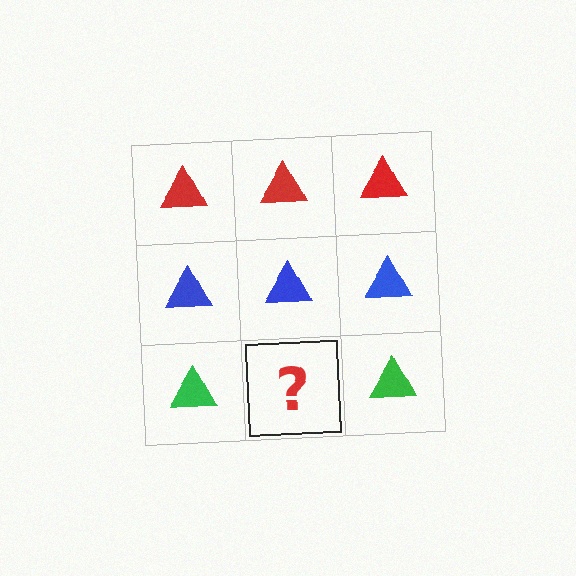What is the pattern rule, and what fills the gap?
The rule is that each row has a consistent color. The gap should be filled with a green triangle.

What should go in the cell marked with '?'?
The missing cell should contain a green triangle.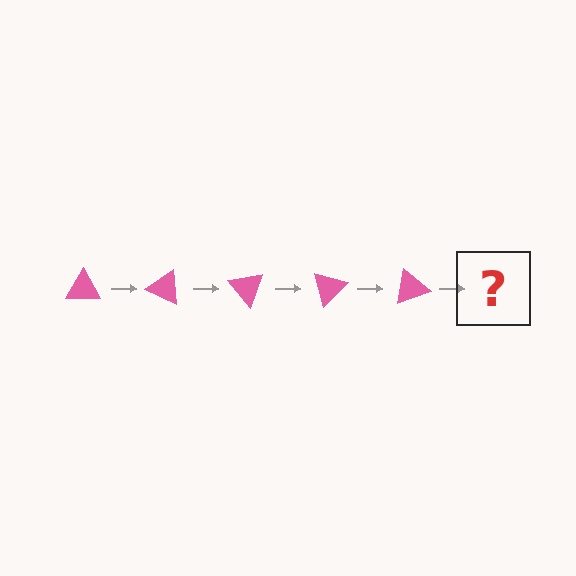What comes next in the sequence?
The next element should be a pink triangle rotated 125 degrees.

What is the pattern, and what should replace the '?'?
The pattern is that the triangle rotates 25 degrees each step. The '?' should be a pink triangle rotated 125 degrees.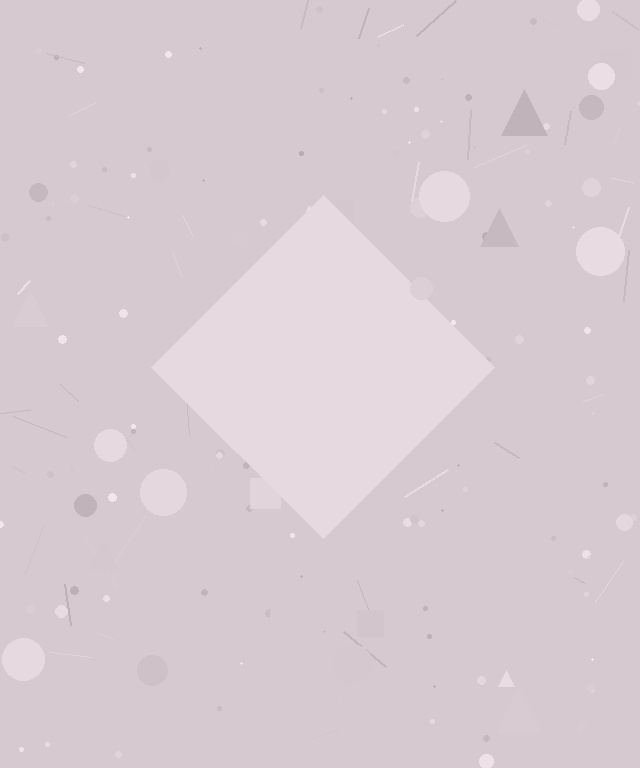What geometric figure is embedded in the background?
A diamond is embedded in the background.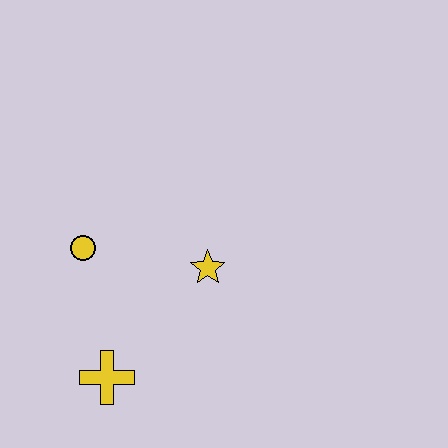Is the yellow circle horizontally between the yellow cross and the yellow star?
No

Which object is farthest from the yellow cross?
The yellow star is farthest from the yellow cross.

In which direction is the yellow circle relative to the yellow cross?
The yellow circle is above the yellow cross.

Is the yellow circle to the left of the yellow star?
Yes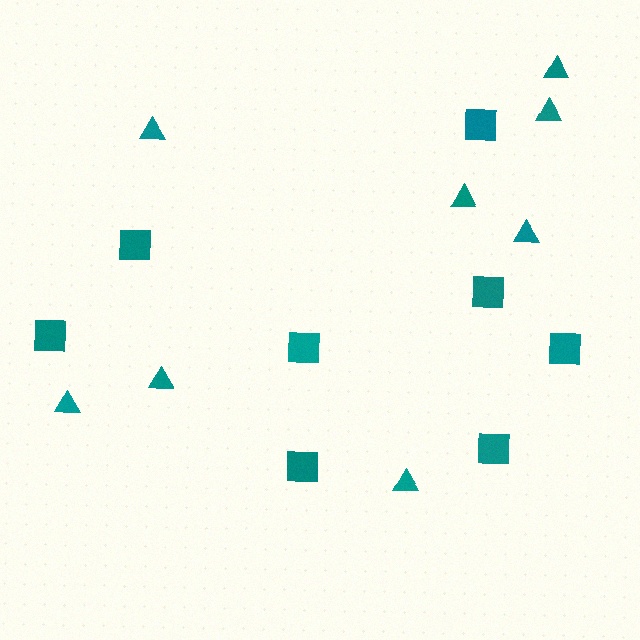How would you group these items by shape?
There are 2 groups: one group of squares (8) and one group of triangles (8).